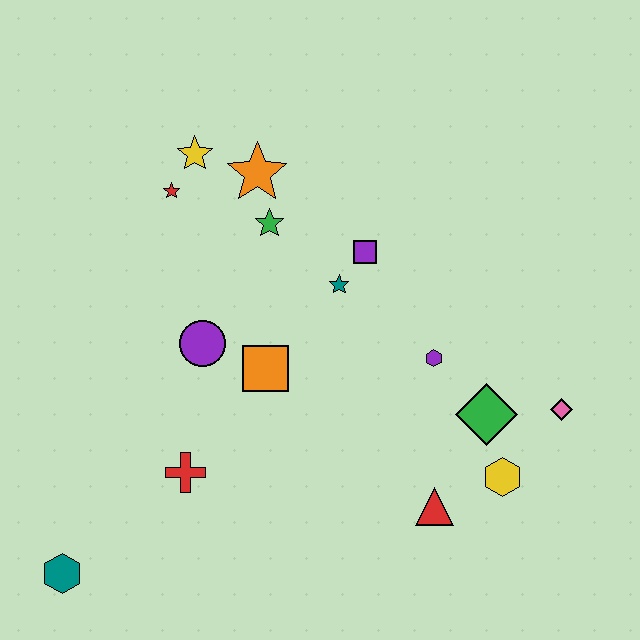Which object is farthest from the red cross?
The pink diamond is farthest from the red cross.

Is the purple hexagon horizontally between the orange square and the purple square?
No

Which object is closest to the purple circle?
The orange square is closest to the purple circle.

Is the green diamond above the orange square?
No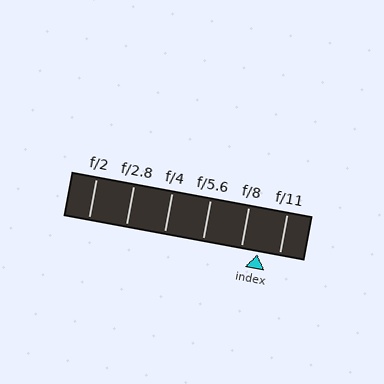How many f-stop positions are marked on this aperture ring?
There are 6 f-stop positions marked.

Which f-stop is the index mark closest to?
The index mark is closest to f/8.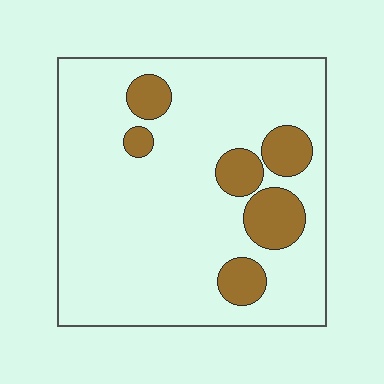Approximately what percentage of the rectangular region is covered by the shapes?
Approximately 15%.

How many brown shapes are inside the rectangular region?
6.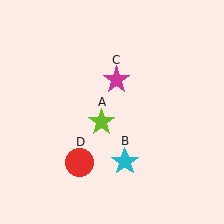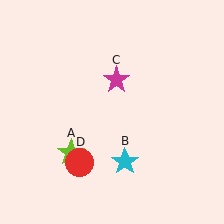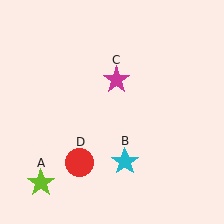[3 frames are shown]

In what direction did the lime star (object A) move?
The lime star (object A) moved down and to the left.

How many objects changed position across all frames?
1 object changed position: lime star (object A).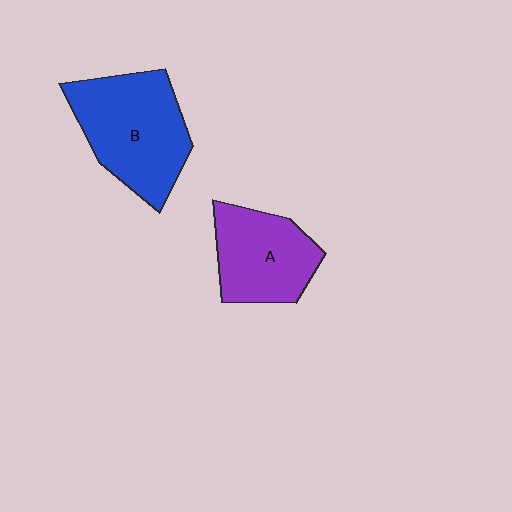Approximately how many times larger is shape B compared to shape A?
Approximately 1.3 times.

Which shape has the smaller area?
Shape A (purple).